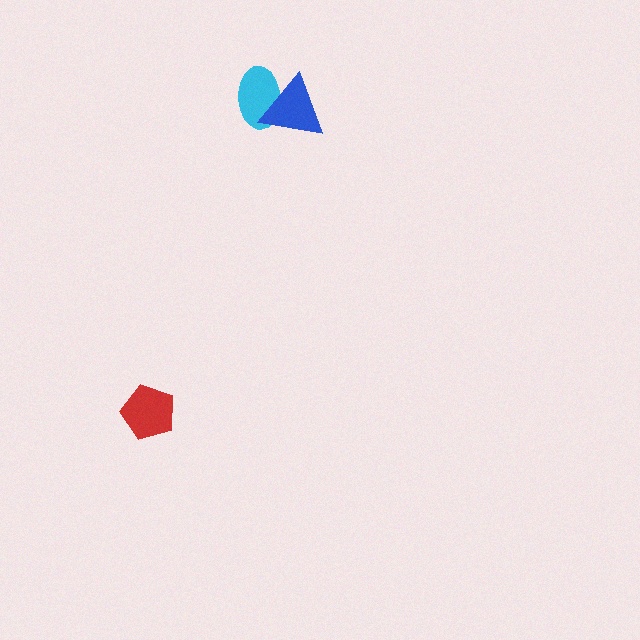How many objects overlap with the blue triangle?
1 object overlaps with the blue triangle.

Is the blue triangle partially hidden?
No, no other shape covers it.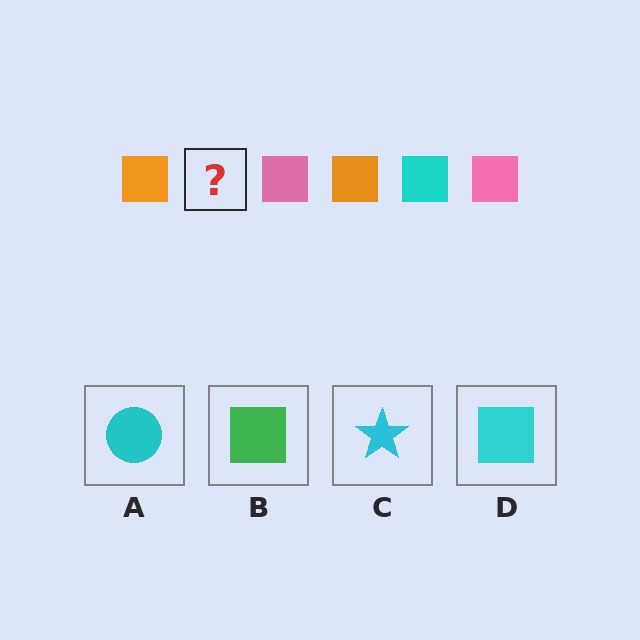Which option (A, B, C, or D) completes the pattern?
D.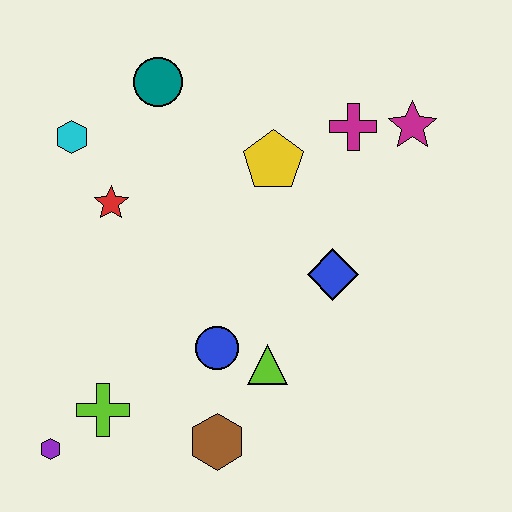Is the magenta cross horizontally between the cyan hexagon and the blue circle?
No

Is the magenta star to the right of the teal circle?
Yes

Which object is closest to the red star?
The cyan hexagon is closest to the red star.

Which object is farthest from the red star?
The magenta star is farthest from the red star.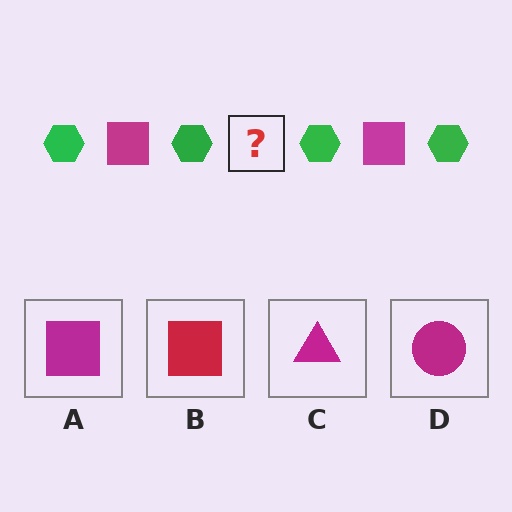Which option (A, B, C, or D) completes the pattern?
A.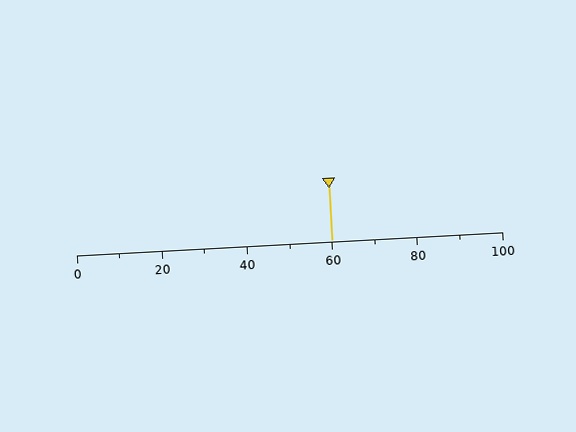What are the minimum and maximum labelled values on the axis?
The axis runs from 0 to 100.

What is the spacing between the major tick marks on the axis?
The major ticks are spaced 20 apart.